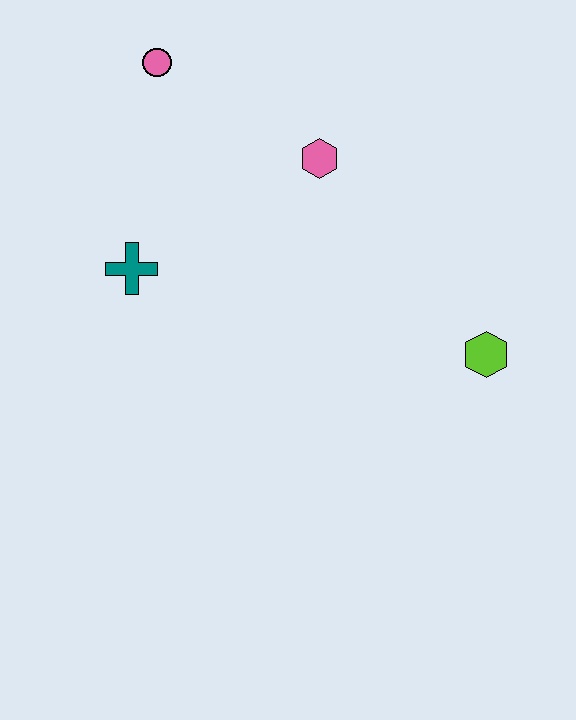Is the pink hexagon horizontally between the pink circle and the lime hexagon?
Yes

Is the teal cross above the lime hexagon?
Yes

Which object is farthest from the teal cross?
The lime hexagon is farthest from the teal cross.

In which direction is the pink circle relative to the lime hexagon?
The pink circle is to the left of the lime hexagon.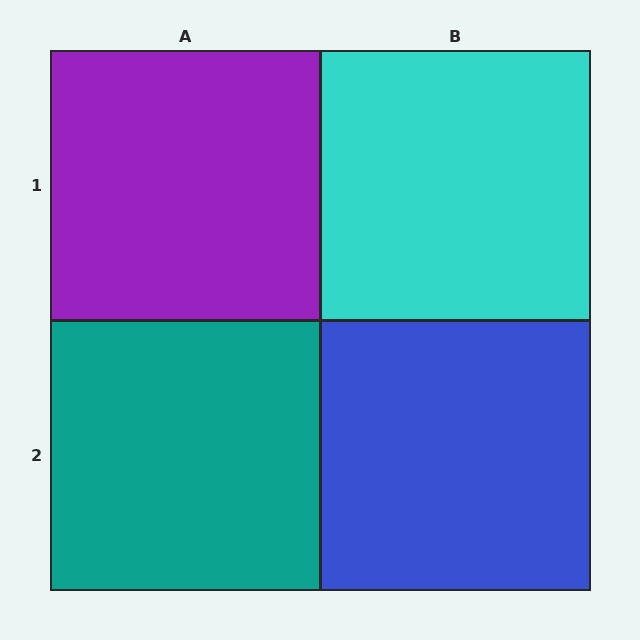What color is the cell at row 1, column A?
Purple.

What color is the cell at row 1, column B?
Cyan.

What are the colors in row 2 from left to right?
Teal, blue.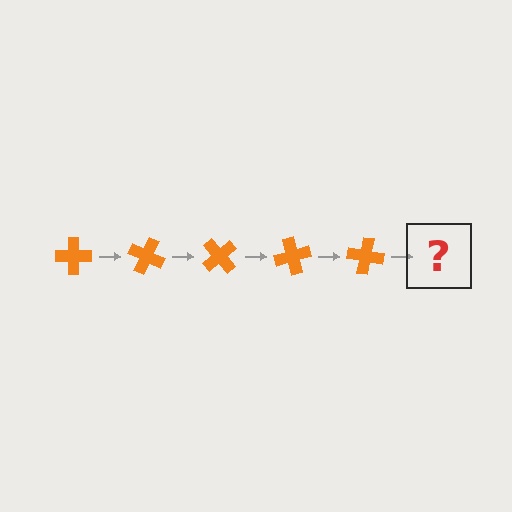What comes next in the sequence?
The next element should be an orange cross rotated 125 degrees.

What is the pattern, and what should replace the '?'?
The pattern is that the cross rotates 25 degrees each step. The '?' should be an orange cross rotated 125 degrees.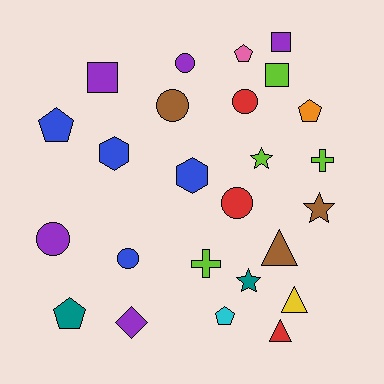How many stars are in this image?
There are 3 stars.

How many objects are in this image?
There are 25 objects.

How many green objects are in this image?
There are no green objects.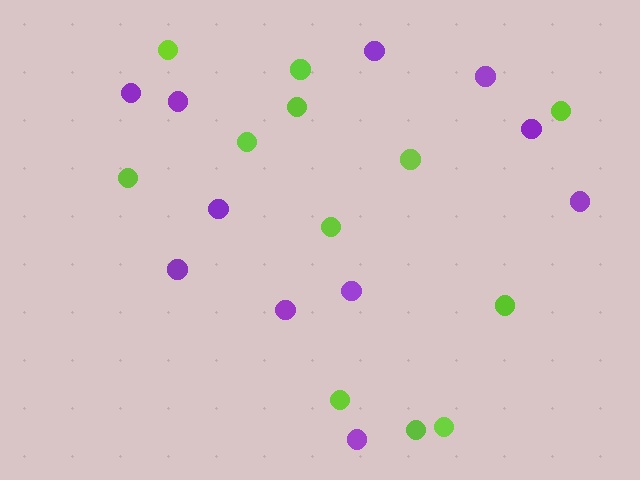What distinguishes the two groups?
There are 2 groups: one group of purple circles (11) and one group of lime circles (12).